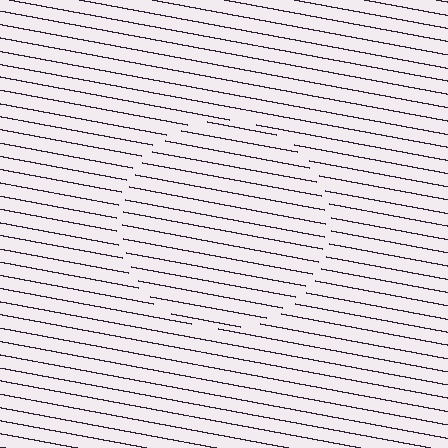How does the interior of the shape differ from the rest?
The interior of the shape contains the same grating, shifted by half a period — the contour is defined by the phase discontinuity where line-ends from the inner and outer gratings abut.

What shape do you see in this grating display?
An illusory circle. The interior of the shape contains the same grating, shifted by half a period — the contour is defined by the phase discontinuity where line-ends from the inner and outer gratings abut.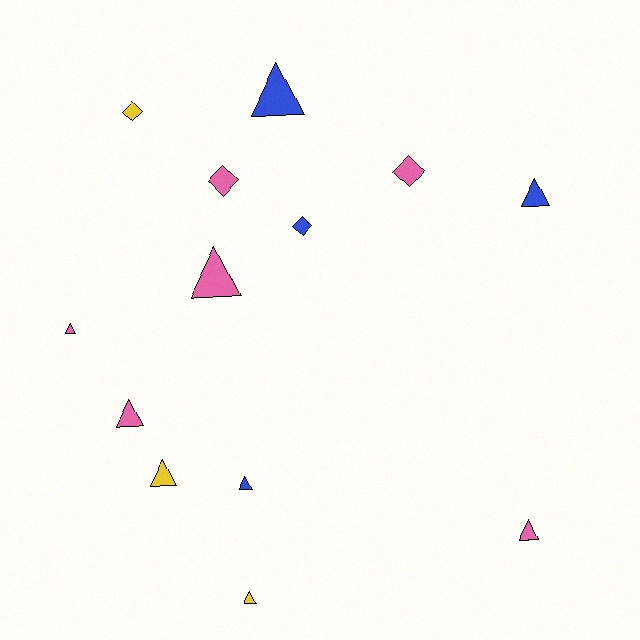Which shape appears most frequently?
Triangle, with 9 objects.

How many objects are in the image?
There are 13 objects.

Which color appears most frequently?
Pink, with 6 objects.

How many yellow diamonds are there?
There is 1 yellow diamond.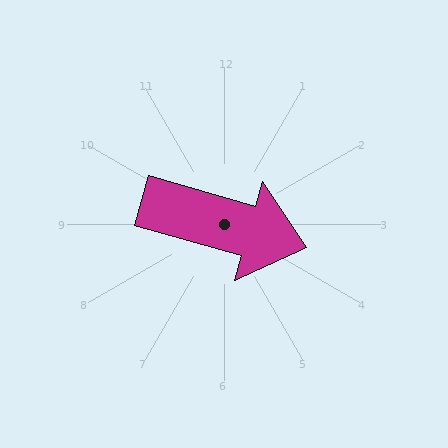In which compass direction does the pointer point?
East.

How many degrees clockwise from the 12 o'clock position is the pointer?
Approximately 106 degrees.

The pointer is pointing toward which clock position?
Roughly 4 o'clock.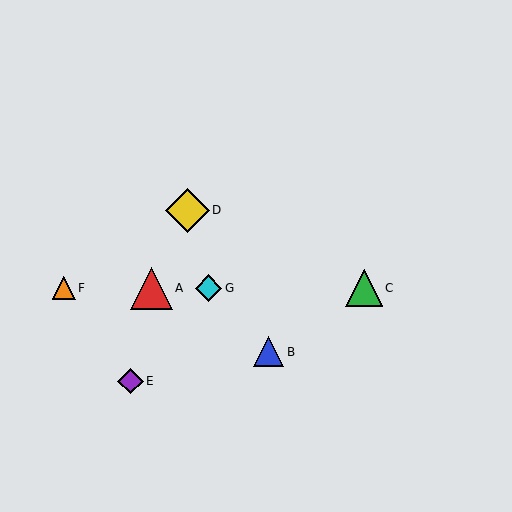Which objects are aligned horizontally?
Objects A, C, F, G are aligned horizontally.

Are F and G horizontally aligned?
Yes, both are at y≈288.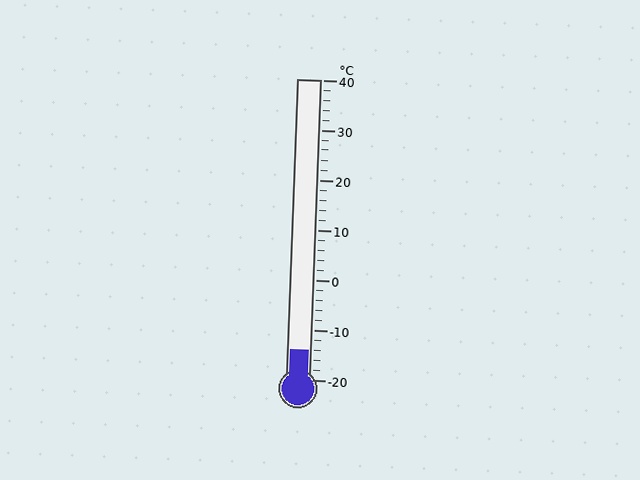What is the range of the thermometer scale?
The thermometer scale ranges from -20°C to 40°C.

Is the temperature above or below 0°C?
The temperature is below 0°C.